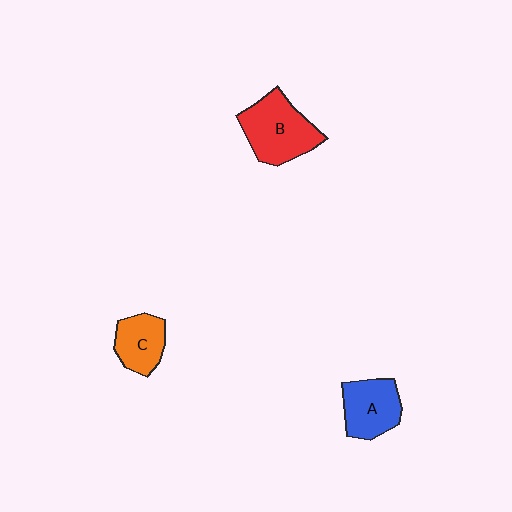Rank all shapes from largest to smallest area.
From largest to smallest: B (red), A (blue), C (orange).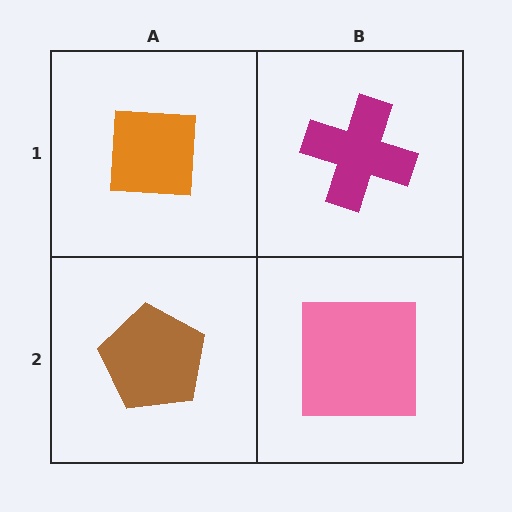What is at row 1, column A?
An orange square.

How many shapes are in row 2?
2 shapes.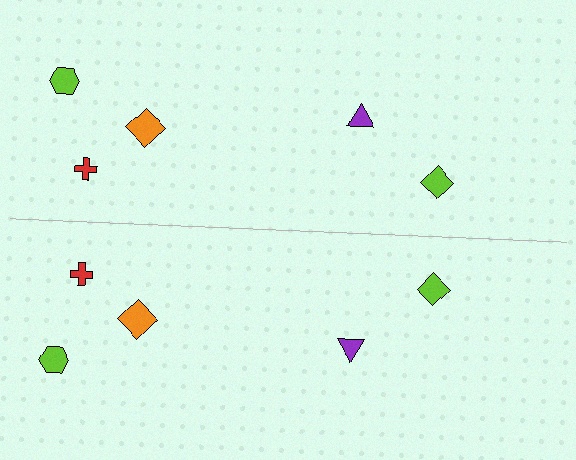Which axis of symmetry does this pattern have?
The pattern has a horizontal axis of symmetry running through the center of the image.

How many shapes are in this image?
There are 10 shapes in this image.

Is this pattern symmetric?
Yes, this pattern has bilateral (reflection) symmetry.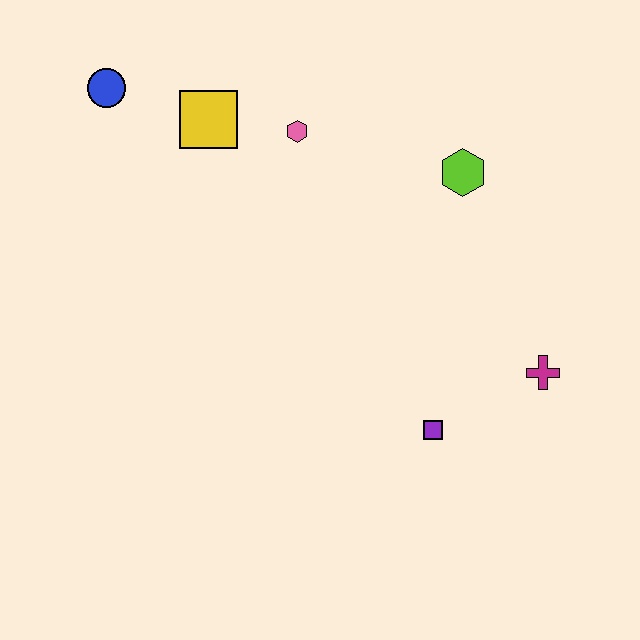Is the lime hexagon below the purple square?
No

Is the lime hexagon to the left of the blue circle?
No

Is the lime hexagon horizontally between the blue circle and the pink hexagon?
No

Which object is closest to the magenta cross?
The purple square is closest to the magenta cross.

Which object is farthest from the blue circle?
The magenta cross is farthest from the blue circle.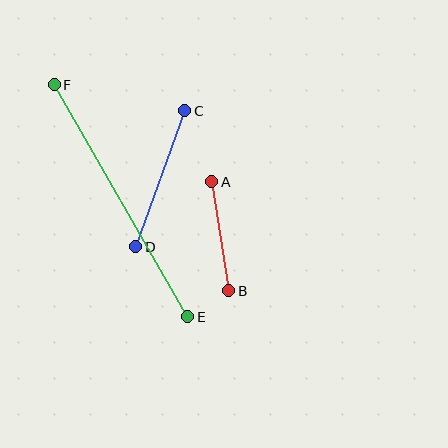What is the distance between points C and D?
The distance is approximately 144 pixels.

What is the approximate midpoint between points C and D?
The midpoint is at approximately (160, 179) pixels.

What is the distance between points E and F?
The distance is approximately 268 pixels.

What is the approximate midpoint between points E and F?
The midpoint is at approximately (121, 201) pixels.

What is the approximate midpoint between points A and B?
The midpoint is at approximately (220, 236) pixels.